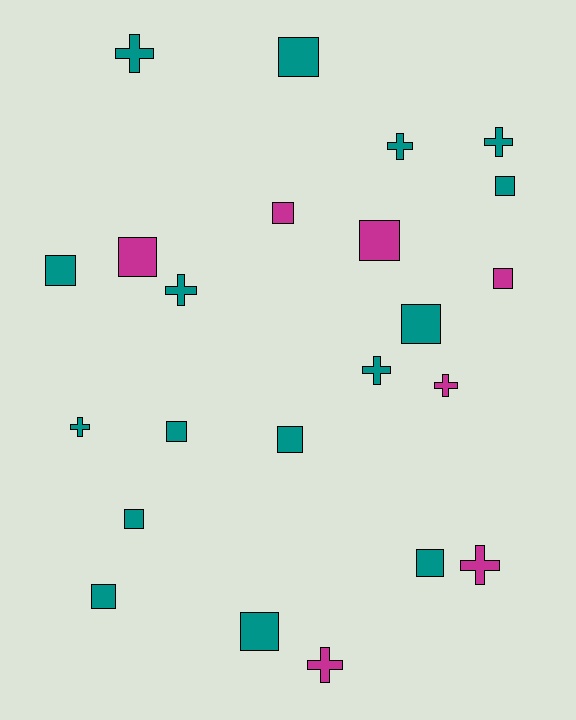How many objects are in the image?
There are 23 objects.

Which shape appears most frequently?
Square, with 14 objects.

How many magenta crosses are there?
There are 3 magenta crosses.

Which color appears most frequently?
Teal, with 16 objects.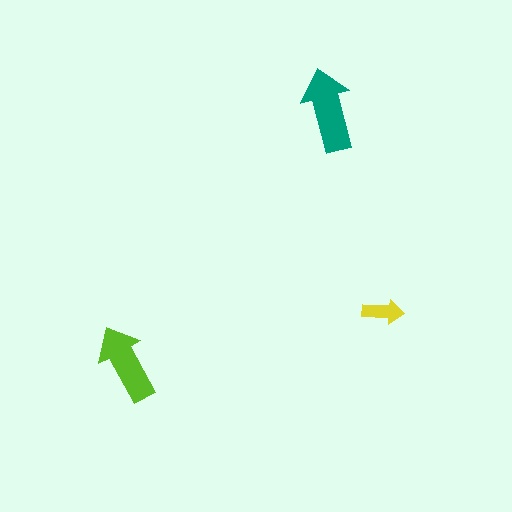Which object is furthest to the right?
The yellow arrow is rightmost.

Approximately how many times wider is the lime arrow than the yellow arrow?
About 2 times wider.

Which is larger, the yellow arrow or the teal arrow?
The teal one.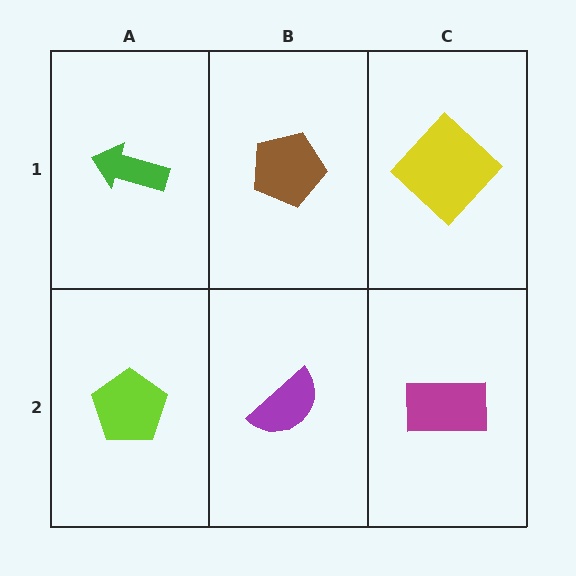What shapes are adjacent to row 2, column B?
A brown pentagon (row 1, column B), a lime pentagon (row 2, column A), a magenta rectangle (row 2, column C).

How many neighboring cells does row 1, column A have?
2.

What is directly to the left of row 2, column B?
A lime pentagon.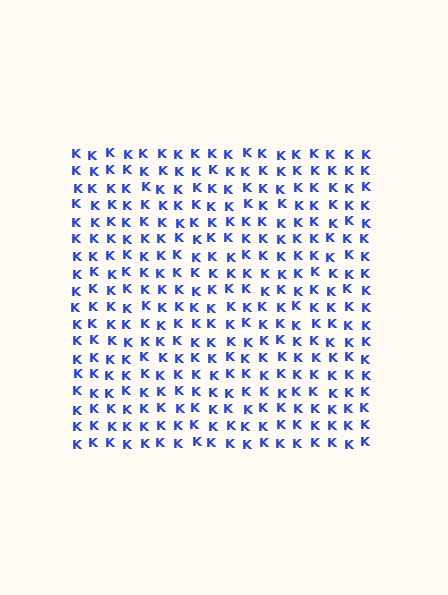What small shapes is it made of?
It is made of small letter K's.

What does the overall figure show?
The overall figure shows a square.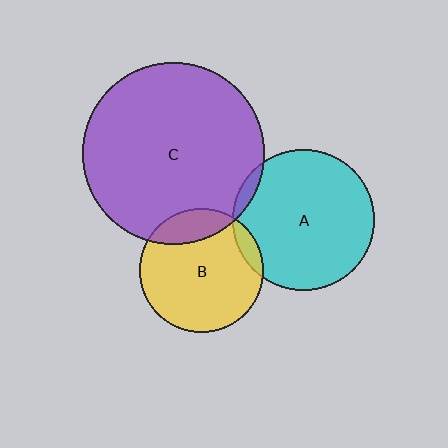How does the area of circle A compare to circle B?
Approximately 1.3 times.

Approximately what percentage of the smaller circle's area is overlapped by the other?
Approximately 5%.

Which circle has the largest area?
Circle C (purple).